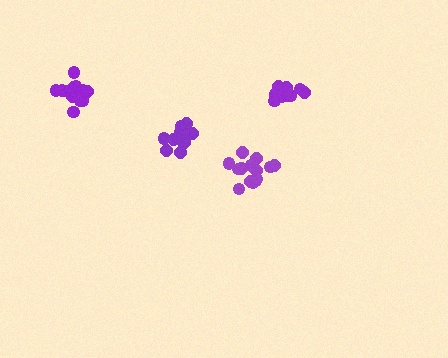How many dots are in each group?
Group 1: 17 dots, Group 2: 13 dots, Group 3: 15 dots, Group 4: 13 dots (58 total).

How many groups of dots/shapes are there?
There are 4 groups.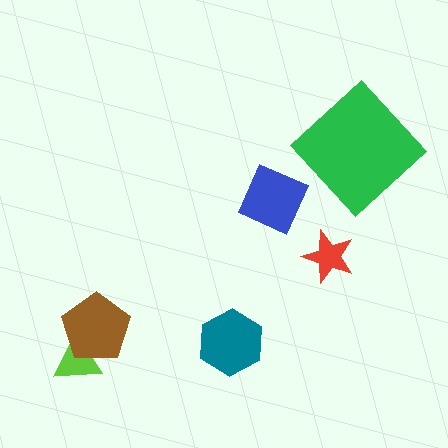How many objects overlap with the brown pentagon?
1 object overlaps with the brown pentagon.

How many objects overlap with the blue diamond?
0 objects overlap with the blue diamond.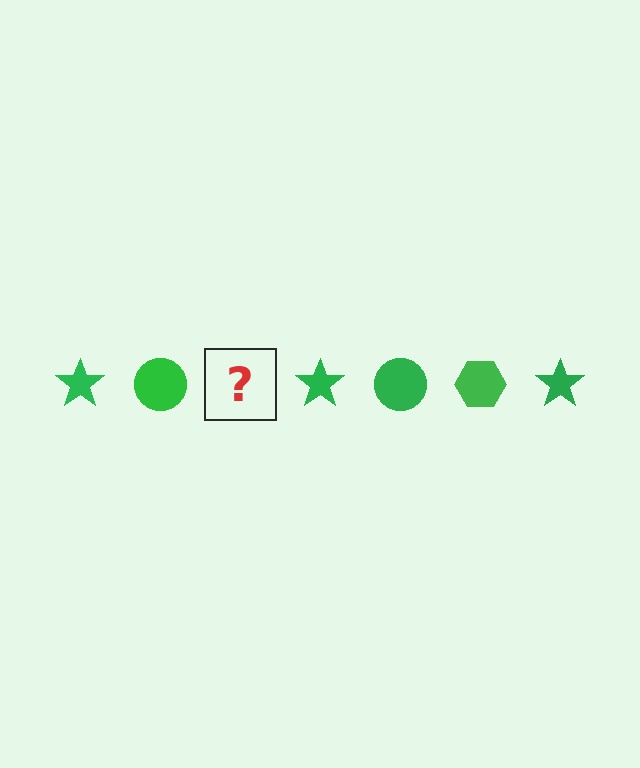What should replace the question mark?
The question mark should be replaced with a green hexagon.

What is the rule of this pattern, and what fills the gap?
The rule is that the pattern cycles through star, circle, hexagon shapes in green. The gap should be filled with a green hexagon.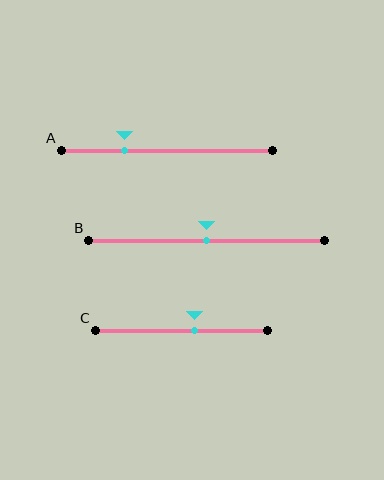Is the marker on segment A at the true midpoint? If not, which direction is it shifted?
No, the marker on segment A is shifted to the left by about 20% of the segment length.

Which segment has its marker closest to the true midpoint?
Segment B has its marker closest to the true midpoint.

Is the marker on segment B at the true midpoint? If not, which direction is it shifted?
Yes, the marker on segment B is at the true midpoint.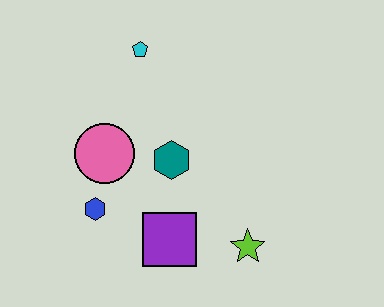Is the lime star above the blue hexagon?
No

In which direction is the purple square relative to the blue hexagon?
The purple square is to the right of the blue hexagon.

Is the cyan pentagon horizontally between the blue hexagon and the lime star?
Yes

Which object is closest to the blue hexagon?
The pink circle is closest to the blue hexagon.